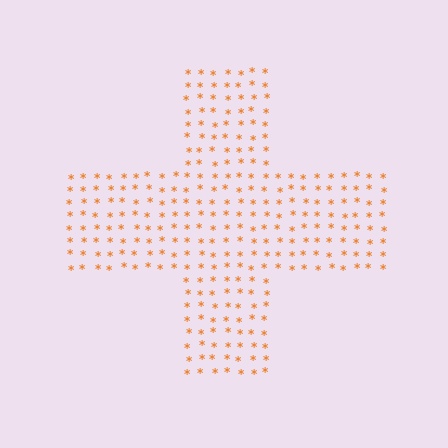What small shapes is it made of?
It is made of small asterisks.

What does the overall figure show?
The overall figure shows a cross.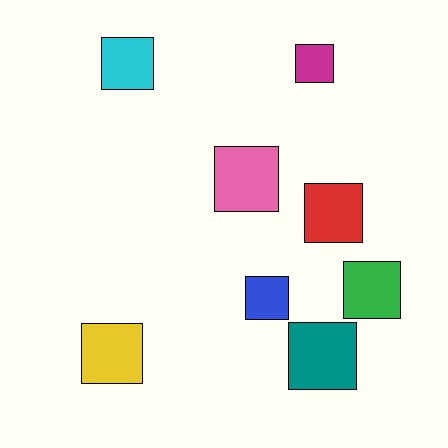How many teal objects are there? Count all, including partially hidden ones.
There is 1 teal object.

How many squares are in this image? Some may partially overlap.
There are 8 squares.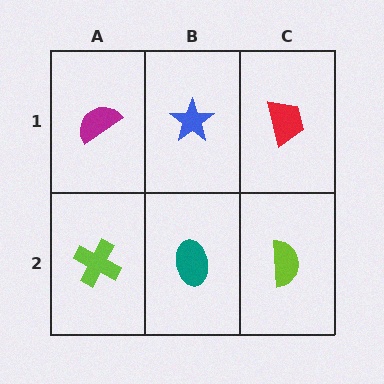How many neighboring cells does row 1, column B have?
3.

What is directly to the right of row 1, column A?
A blue star.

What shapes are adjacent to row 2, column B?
A blue star (row 1, column B), a lime cross (row 2, column A), a lime semicircle (row 2, column C).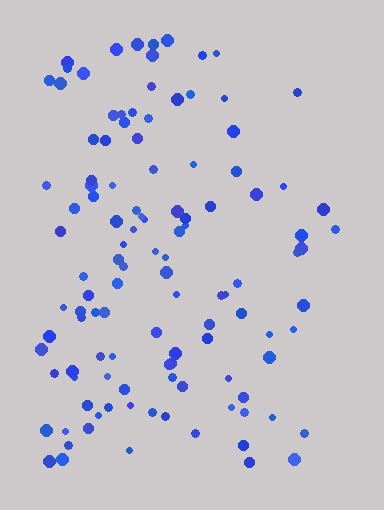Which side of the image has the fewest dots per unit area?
The right.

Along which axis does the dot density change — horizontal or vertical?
Horizontal.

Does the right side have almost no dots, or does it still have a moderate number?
Still a moderate number, just noticeably fewer than the left.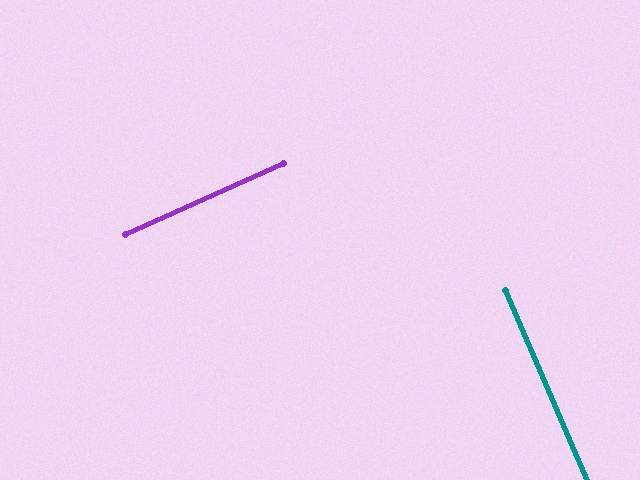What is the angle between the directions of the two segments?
Approximately 89 degrees.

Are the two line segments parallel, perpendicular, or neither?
Perpendicular — they meet at approximately 89°.